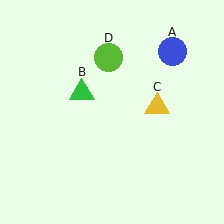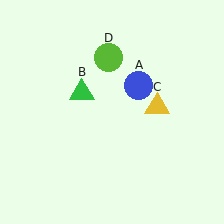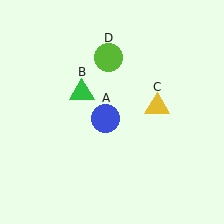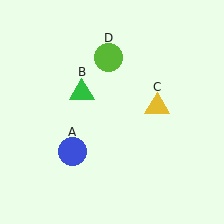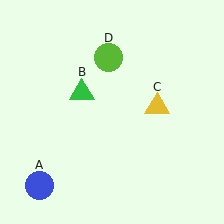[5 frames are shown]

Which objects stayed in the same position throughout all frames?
Green triangle (object B) and yellow triangle (object C) and lime circle (object D) remained stationary.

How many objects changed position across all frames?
1 object changed position: blue circle (object A).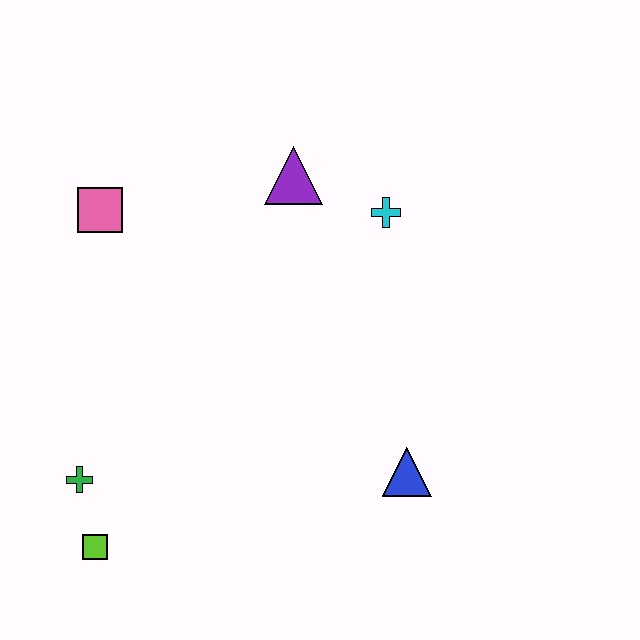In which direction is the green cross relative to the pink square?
The green cross is below the pink square.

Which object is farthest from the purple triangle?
The lime square is farthest from the purple triangle.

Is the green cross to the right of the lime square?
No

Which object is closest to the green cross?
The lime square is closest to the green cross.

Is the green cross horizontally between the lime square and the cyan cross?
No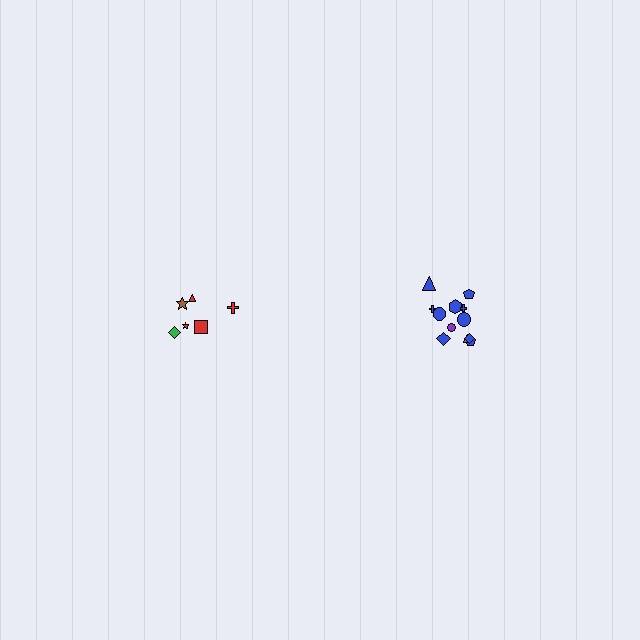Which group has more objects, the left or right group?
The right group.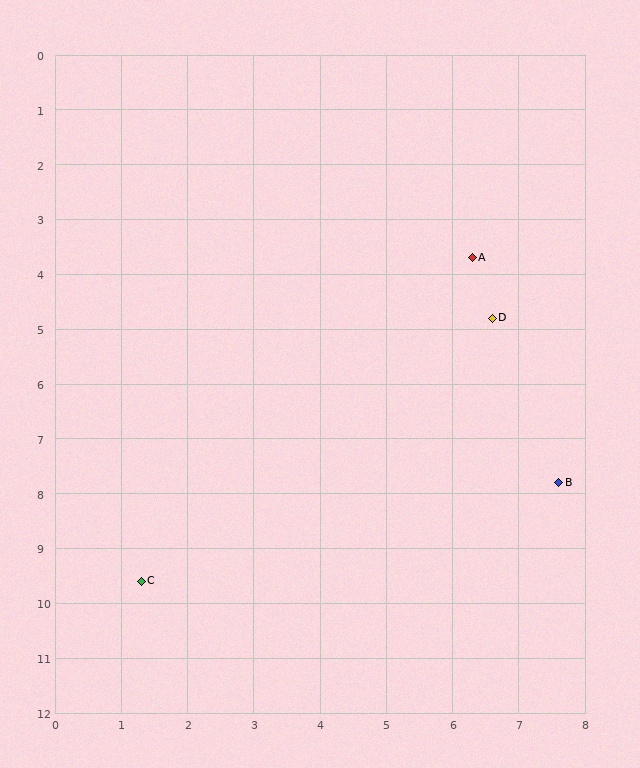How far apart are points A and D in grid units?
Points A and D are about 1.1 grid units apart.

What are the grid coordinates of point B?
Point B is at approximately (7.6, 7.8).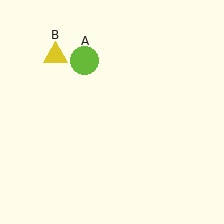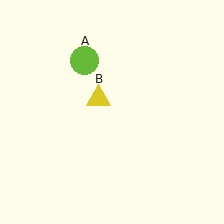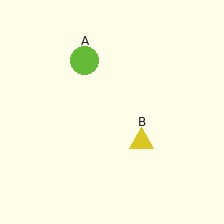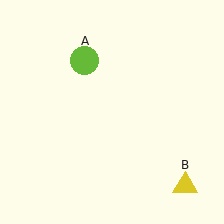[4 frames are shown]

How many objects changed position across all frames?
1 object changed position: yellow triangle (object B).